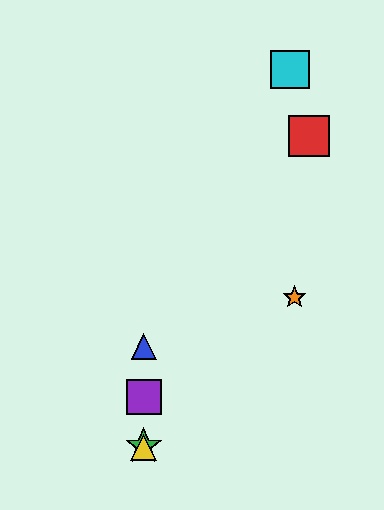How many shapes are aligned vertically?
4 shapes (the blue triangle, the green star, the yellow triangle, the purple square) are aligned vertically.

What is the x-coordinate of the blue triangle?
The blue triangle is at x≈144.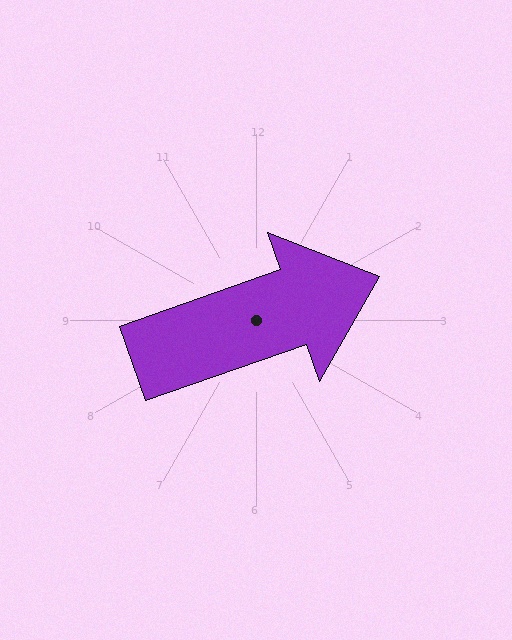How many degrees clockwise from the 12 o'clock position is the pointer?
Approximately 71 degrees.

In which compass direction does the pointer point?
East.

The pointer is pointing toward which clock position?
Roughly 2 o'clock.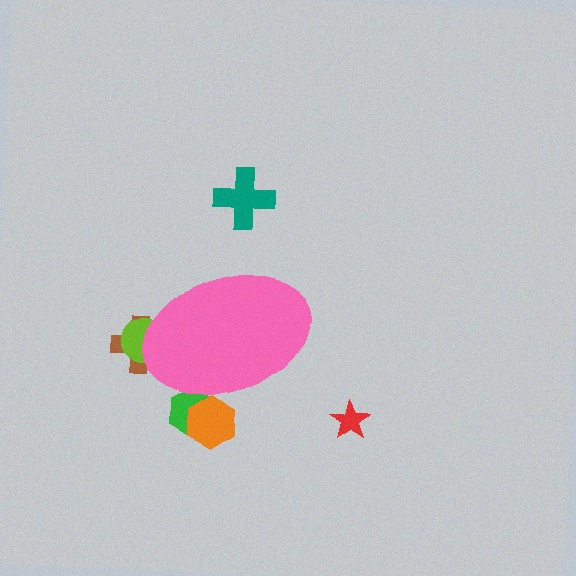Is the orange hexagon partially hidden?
Yes, the orange hexagon is partially hidden behind the pink ellipse.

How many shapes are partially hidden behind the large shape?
4 shapes are partially hidden.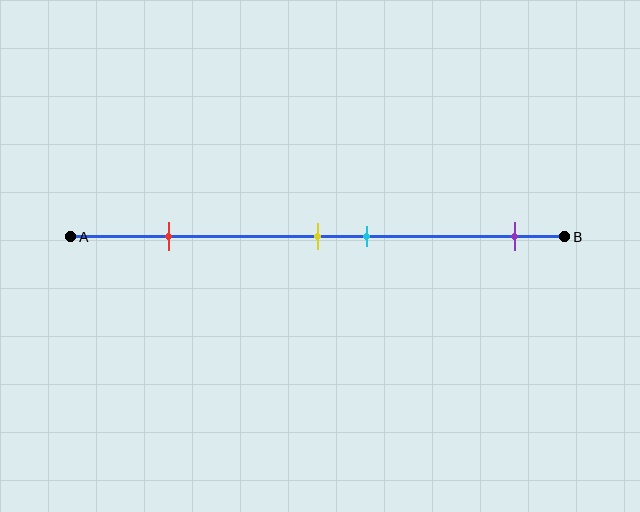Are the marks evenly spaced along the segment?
No, the marks are not evenly spaced.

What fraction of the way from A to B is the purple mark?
The purple mark is approximately 90% (0.9) of the way from A to B.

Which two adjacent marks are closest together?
The yellow and cyan marks are the closest adjacent pair.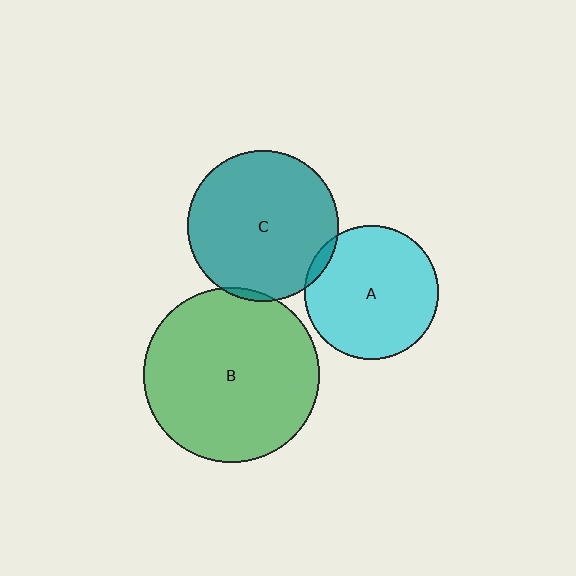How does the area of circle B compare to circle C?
Approximately 1.4 times.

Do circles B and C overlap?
Yes.